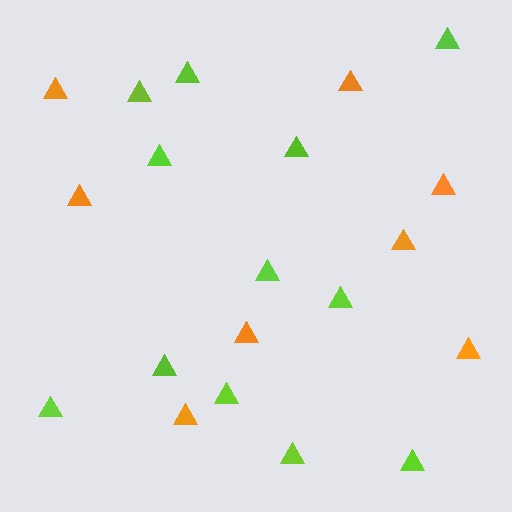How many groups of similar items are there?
There are 2 groups: one group of lime triangles (12) and one group of orange triangles (8).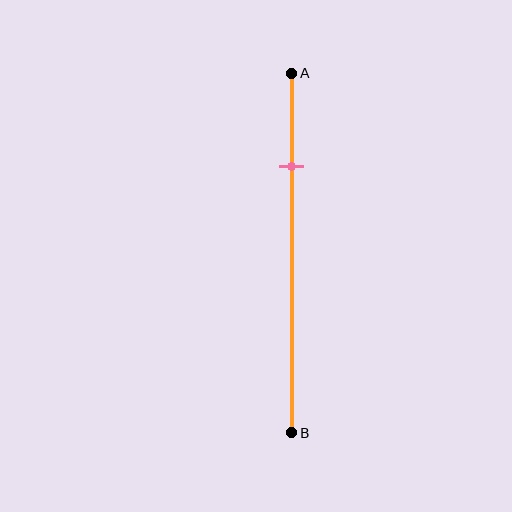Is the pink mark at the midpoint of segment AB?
No, the mark is at about 25% from A, not at the 50% midpoint.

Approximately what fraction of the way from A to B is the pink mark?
The pink mark is approximately 25% of the way from A to B.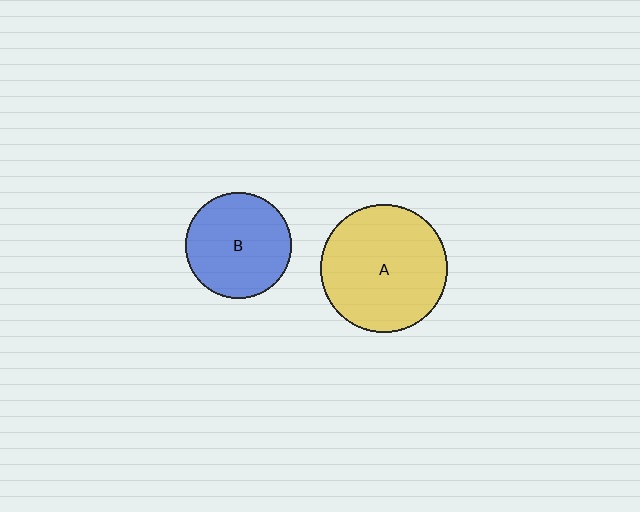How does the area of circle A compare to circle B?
Approximately 1.4 times.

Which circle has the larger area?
Circle A (yellow).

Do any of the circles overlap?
No, none of the circles overlap.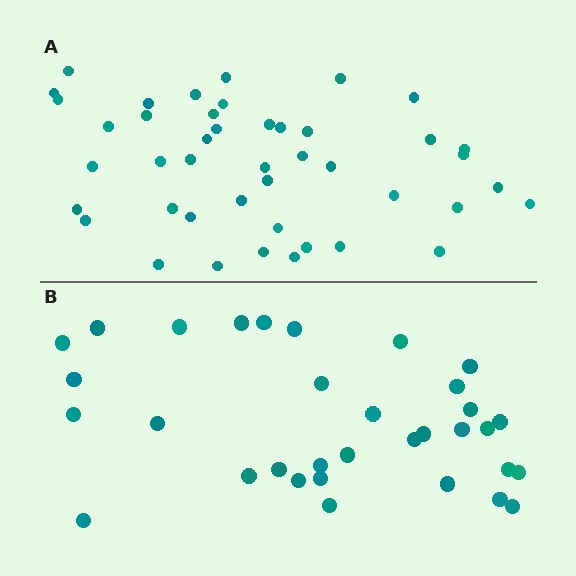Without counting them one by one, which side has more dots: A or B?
Region A (the top region) has more dots.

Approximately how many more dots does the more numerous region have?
Region A has roughly 12 or so more dots than region B.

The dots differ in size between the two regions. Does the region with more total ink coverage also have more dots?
No. Region B has more total ink coverage because its dots are larger, but region A actually contains more individual dots. Total area can be misleading — the number of items is what matters here.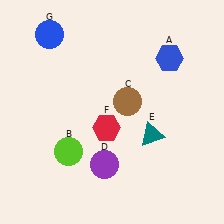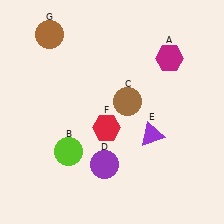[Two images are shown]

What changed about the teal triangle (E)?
In Image 1, E is teal. In Image 2, it changed to purple.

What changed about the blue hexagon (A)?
In Image 1, A is blue. In Image 2, it changed to magenta.